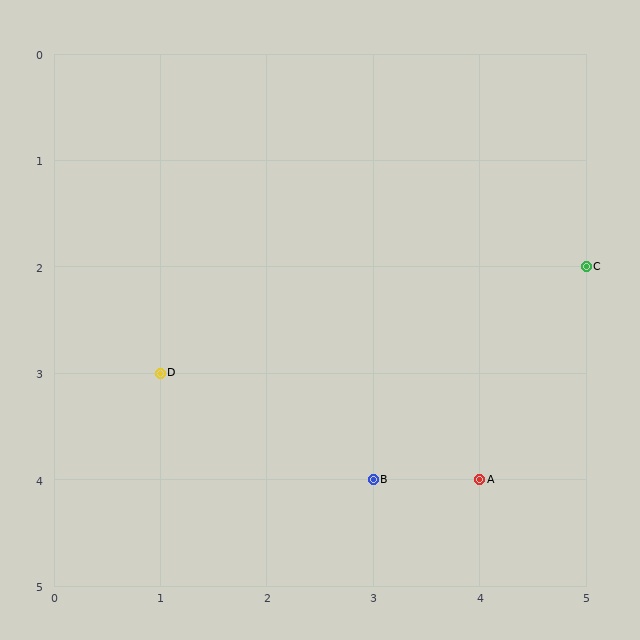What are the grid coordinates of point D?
Point D is at grid coordinates (1, 3).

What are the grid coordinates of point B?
Point B is at grid coordinates (3, 4).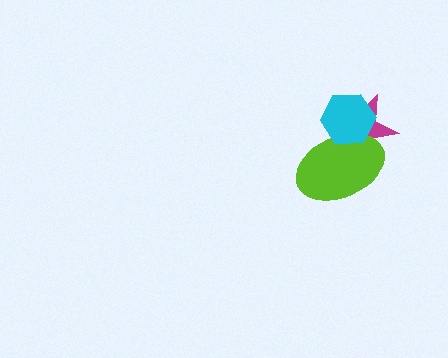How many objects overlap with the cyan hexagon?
2 objects overlap with the cyan hexagon.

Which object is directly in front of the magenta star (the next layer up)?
The lime ellipse is directly in front of the magenta star.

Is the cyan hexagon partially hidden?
No, no other shape covers it.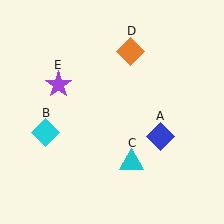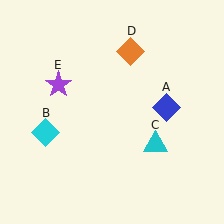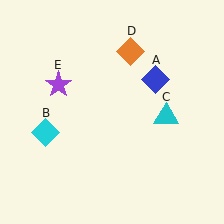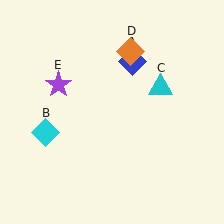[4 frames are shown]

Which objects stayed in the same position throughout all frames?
Cyan diamond (object B) and orange diamond (object D) and purple star (object E) remained stationary.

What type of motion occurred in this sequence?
The blue diamond (object A), cyan triangle (object C) rotated counterclockwise around the center of the scene.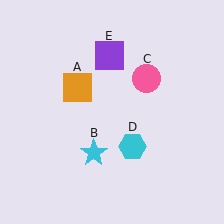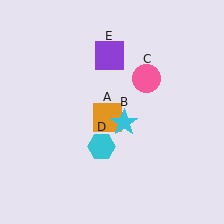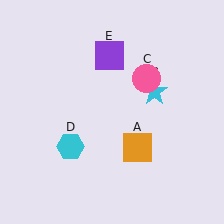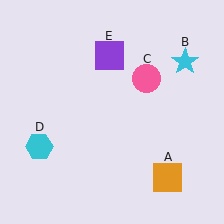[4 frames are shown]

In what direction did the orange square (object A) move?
The orange square (object A) moved down and to the right.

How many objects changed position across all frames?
3 objects changed position: orange square (object A), cyan star (object B), cyan hexagon (object D).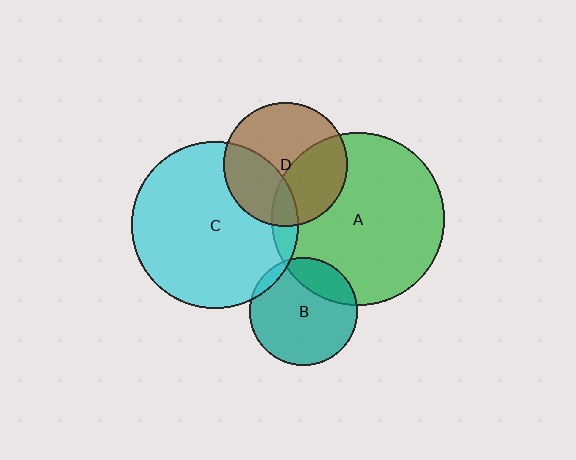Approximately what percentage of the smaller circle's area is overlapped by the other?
Approximately 10%.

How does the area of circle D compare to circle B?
Approximately 1.3 times.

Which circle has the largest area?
Circle A (green).